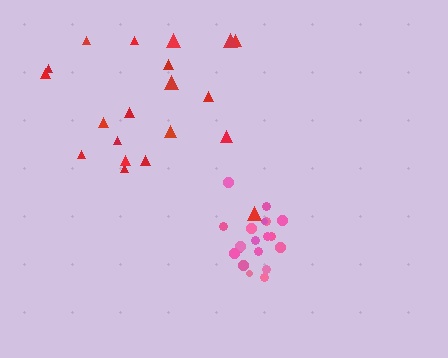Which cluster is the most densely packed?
Pink.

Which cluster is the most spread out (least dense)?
Red.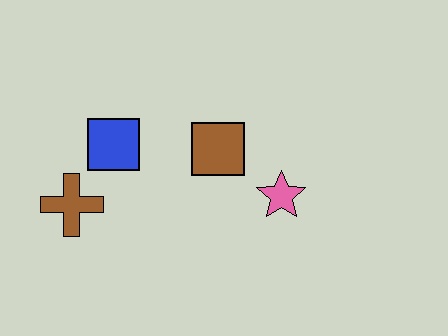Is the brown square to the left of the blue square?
No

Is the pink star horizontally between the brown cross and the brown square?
No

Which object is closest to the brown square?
The pink star is closest to the brown square.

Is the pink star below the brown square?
Yes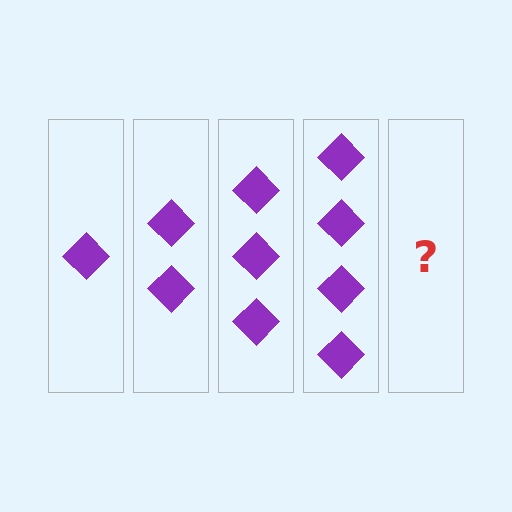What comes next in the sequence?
The next element should be 5 diamonds.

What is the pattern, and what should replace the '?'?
The pattern is that each step adds one more diamond. The '?' should be 5 diamonds.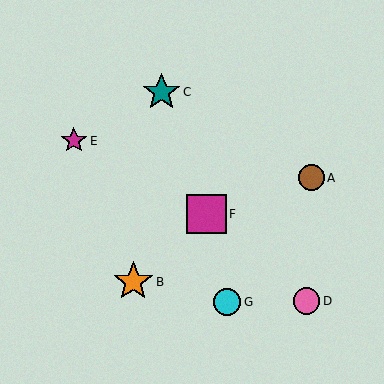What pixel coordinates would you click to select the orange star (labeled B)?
Click at (133, 282) to select the orange star B.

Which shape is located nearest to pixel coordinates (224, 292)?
The cyan circle (labeled G) at (227, 302) is nearest to that location.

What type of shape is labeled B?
Shape B is an orange star.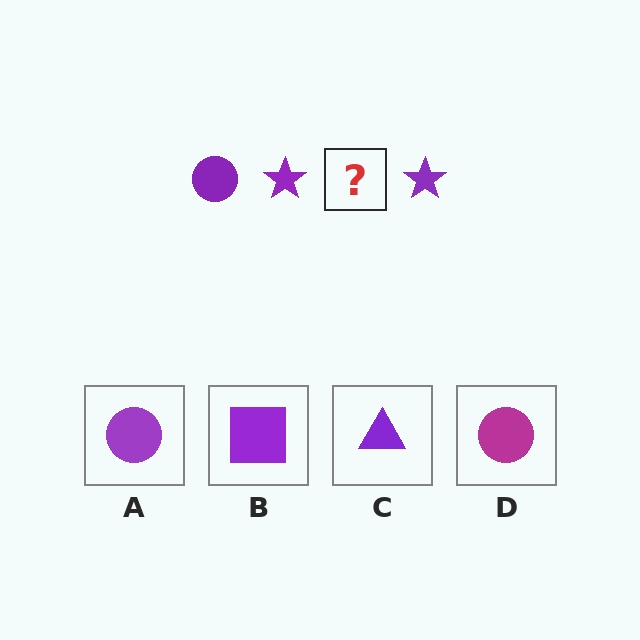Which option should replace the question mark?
Option A.